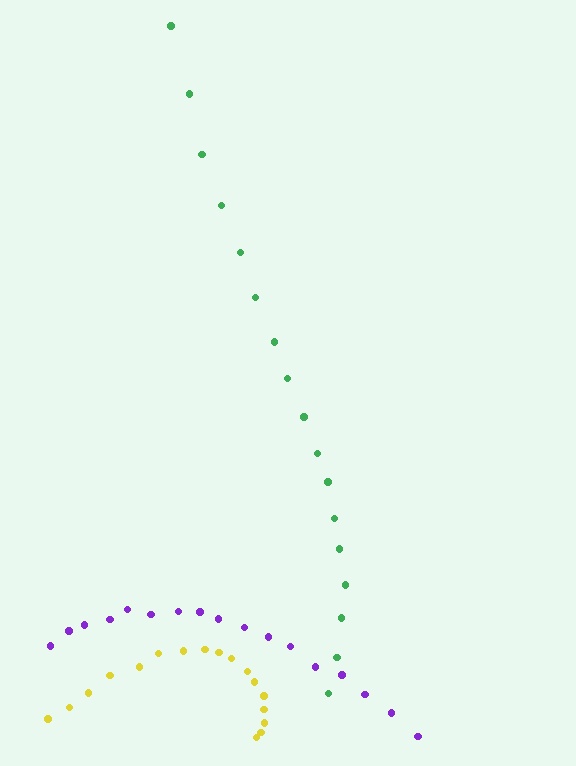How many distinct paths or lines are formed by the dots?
There are 3 distinct paths.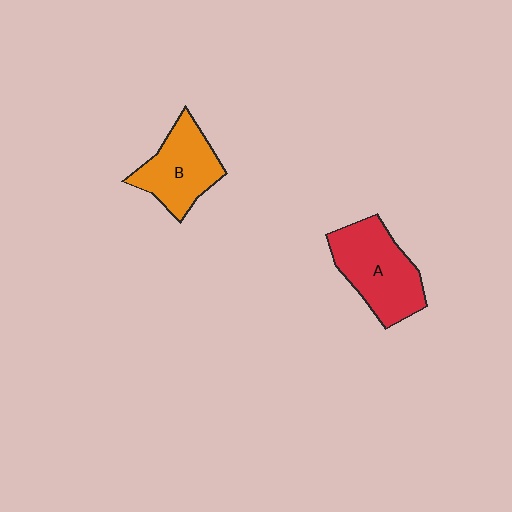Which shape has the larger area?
Shape A (red).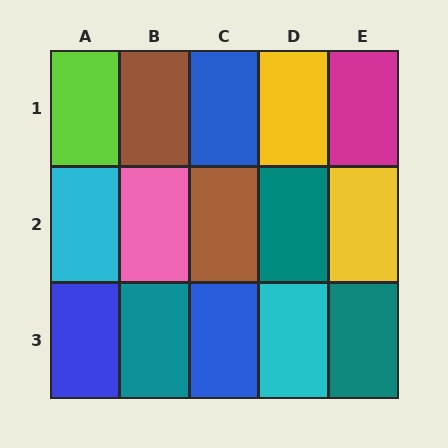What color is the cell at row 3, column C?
Blue.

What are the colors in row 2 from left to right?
Cyan, pink, brown, teal, yellow.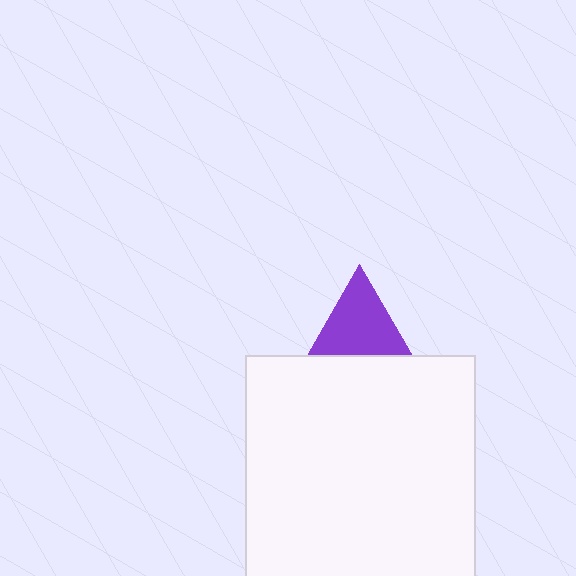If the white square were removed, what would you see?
You would see the complete purple triangle.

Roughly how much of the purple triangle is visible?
Most of it is visible (roughly 65%).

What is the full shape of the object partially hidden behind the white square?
The partially hidden object is a purple triangle.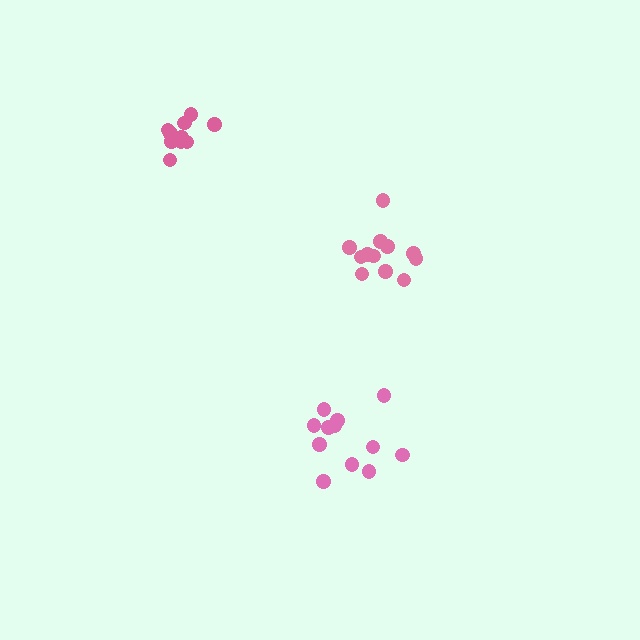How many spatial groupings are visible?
There are 3 spatial groupings.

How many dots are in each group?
Group 1: 12 dots, Group 2: 12 dots, Group 3: 10 dots (34 total).